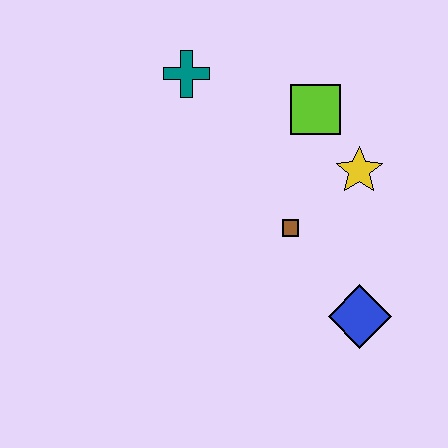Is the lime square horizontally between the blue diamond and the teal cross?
Yes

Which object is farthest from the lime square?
The blue diamond is farthest from the lime square.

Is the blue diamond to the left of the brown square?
No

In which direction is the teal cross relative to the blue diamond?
The teal cross is above the blue diamond.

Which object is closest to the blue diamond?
The brown square is closest to the blue diamond.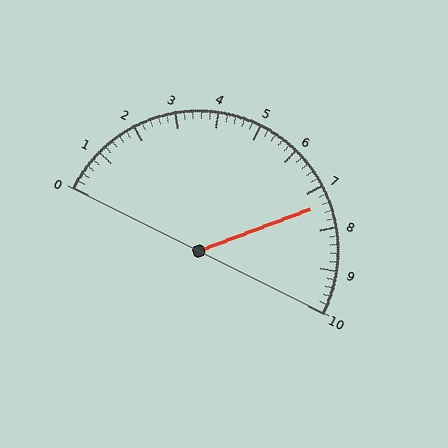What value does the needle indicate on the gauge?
The needle indicates approximately 7.4.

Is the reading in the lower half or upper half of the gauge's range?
The reading is in the upper half of the range (0 to 10).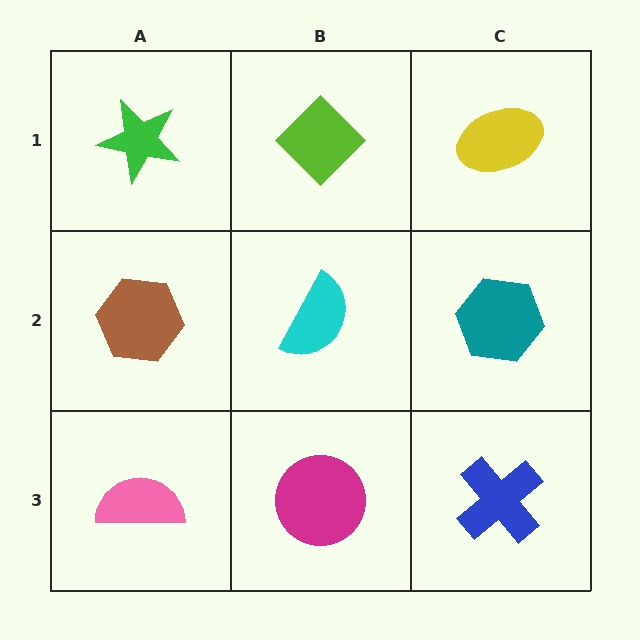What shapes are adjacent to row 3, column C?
A teal hexagon (row 2, column C), a magenta circle (row 3, column B).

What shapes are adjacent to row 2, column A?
A green star (row 1, column A), a pink semicircle (row 3, column A), a cyan semicircle (row 2, column B).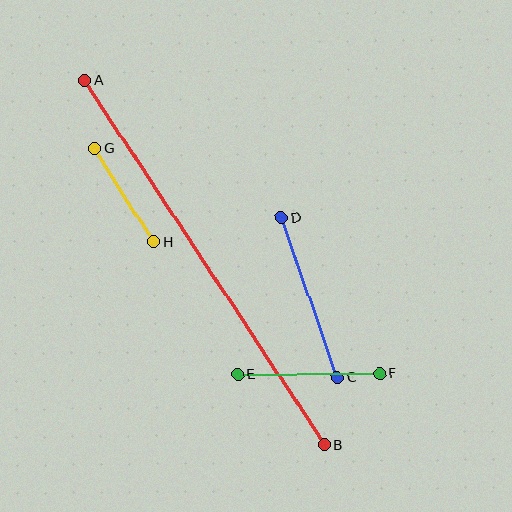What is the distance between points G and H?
The distance is approximately 111 pixels.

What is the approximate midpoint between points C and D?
The midpoint is at approximately (309, 297) pixels.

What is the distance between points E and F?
The distance is approximately 142 pixels.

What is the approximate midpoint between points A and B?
The midpoint is at approximately (205, 263) pixels.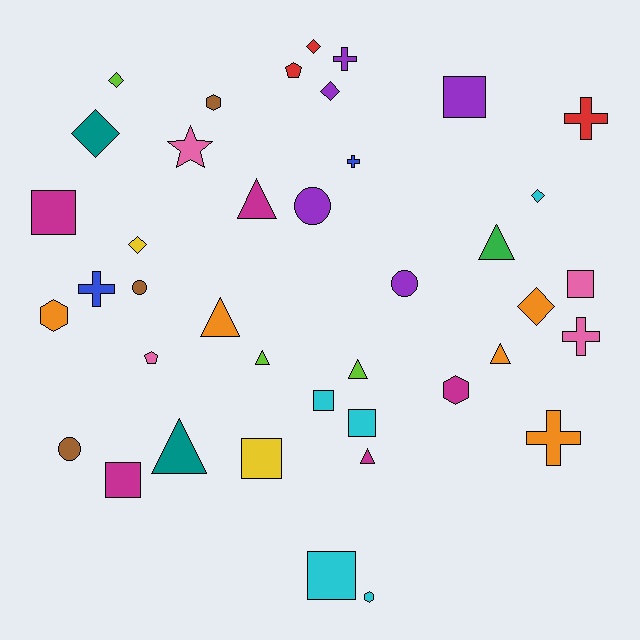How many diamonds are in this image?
There are 7 diamonds.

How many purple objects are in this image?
There are 5 purple objects.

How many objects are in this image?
There are 40 objects.